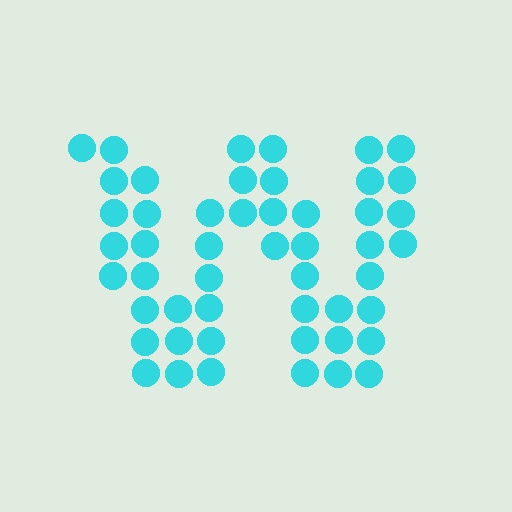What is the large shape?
The large shape is the letter W.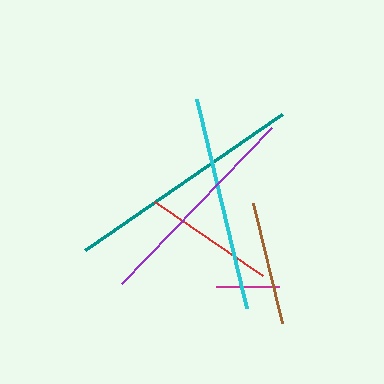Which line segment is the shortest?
The magenta line is the shortest at approximately 63 pixels.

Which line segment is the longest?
The teal line is the longest at approximately 239 pixels.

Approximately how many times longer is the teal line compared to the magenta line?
The teal line is approximately 3.8 times the length of the magenta line.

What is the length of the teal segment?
The teal segment is approximately 239 pixels long.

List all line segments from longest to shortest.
From longest to shortest: teal, purple, cyan, red, brown, magenta.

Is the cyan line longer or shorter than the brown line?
The cyan line is longer than the brown line.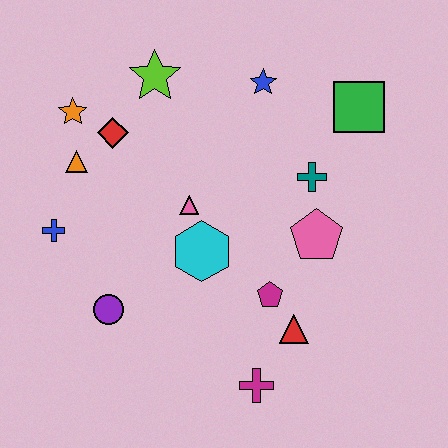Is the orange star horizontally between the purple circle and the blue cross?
Yes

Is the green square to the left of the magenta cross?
No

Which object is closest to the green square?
The teal cross is closest to the green square.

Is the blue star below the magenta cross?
No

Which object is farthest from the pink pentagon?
The orange star is farthest from the pink pentagon.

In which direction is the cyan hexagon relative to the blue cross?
The cyan hexagon is to the right of the blue cross.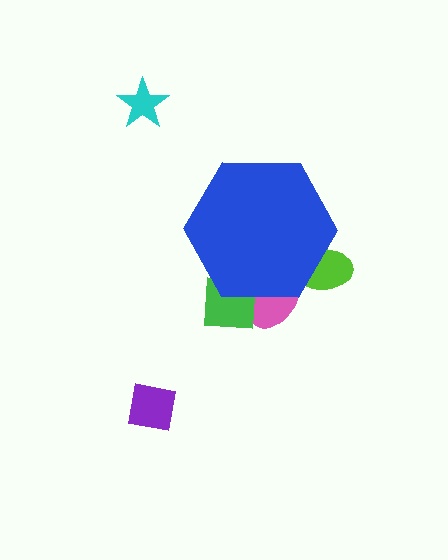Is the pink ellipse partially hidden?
Yes, the pink ellipse is partially hidden behind the blue hexagon.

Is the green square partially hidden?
Yes, the green square is partially hidden behind the blue hexagon.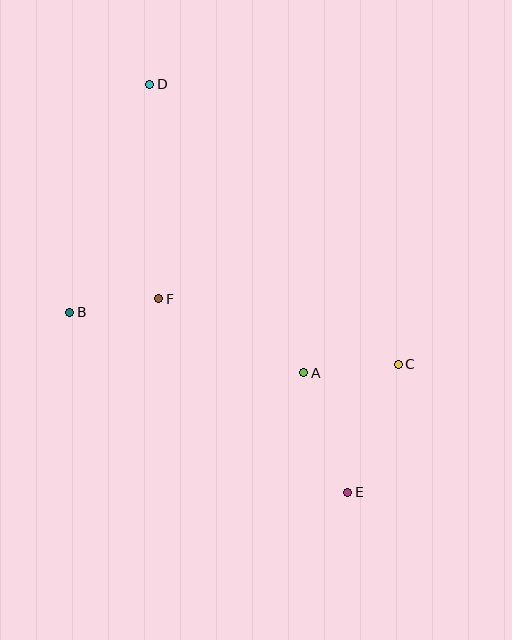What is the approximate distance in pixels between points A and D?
The distance between A and D is approximately 327 pixels.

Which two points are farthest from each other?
Points D and E are farthest from each other.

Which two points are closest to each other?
Points B and F are closest to each other.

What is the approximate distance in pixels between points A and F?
The distance between A and F is approximately 163 pixels.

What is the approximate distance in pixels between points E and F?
The distance between E and F is approximately 271 pixels.